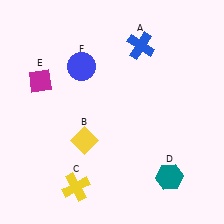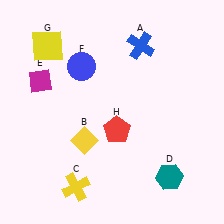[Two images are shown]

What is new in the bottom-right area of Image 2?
A red pentagon (H) was added in the bottom-right area of Image 2.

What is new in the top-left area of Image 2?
A yellow square (G) was added in the top-left area of Image 2.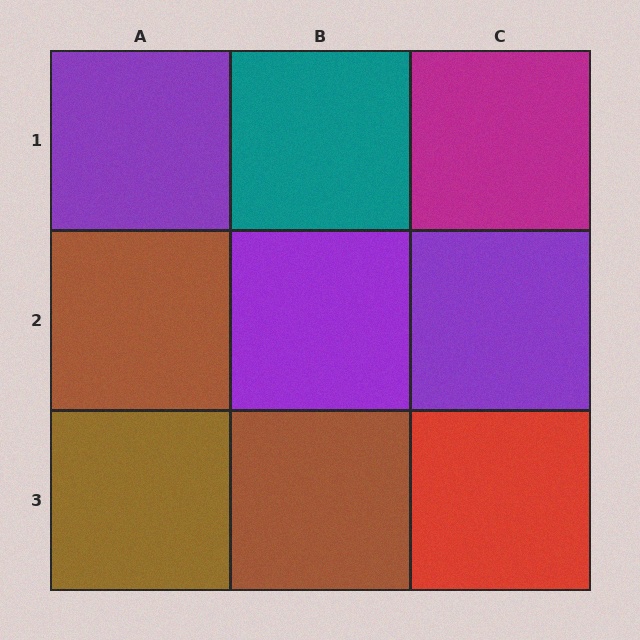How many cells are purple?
3 cells are purple.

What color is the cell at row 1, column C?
Magenta.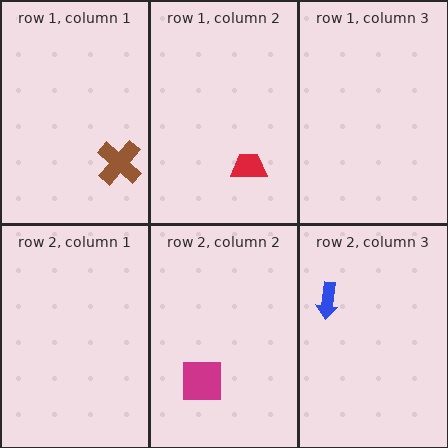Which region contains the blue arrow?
The row 2, column 3 region.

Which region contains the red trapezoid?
The row 1, column 2 region.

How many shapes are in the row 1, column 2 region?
1.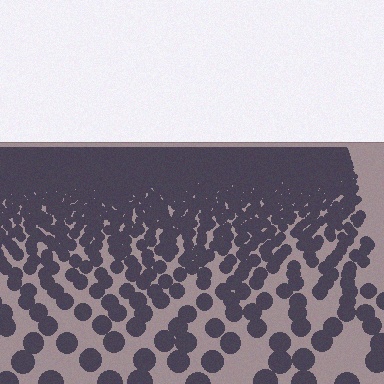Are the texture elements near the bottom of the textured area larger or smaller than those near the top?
Larger. Near the bottom, elements are closer to the viewer and appear at a bigger on-screen size.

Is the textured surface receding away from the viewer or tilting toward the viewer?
The surface is receding away from the viewer. Texture elements get smaller and denser toward the top.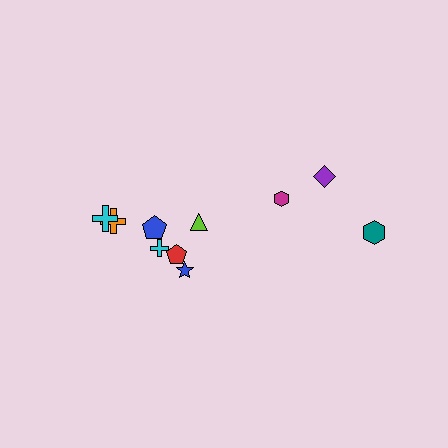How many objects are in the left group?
There are 7 objects.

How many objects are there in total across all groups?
There are 10 objects.